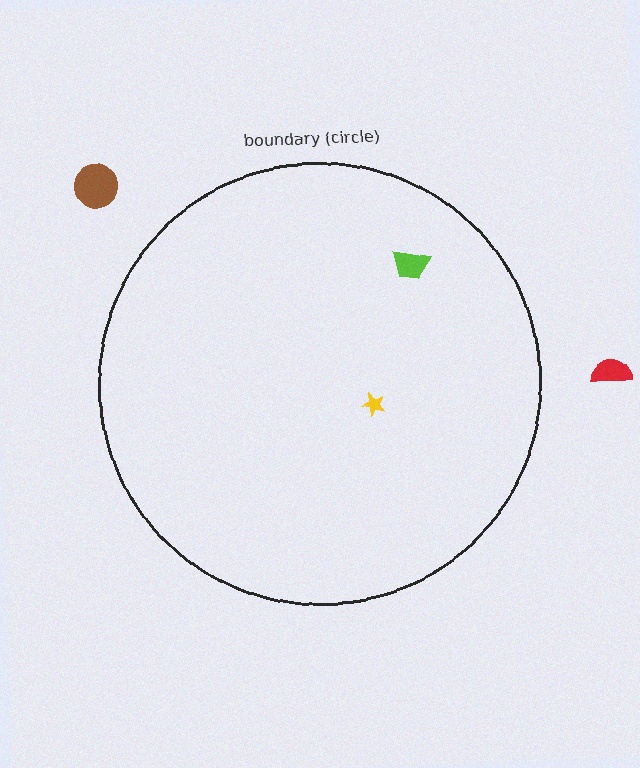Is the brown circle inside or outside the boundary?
Outside.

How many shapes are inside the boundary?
2 inside, 2 outside.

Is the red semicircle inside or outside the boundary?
Outside.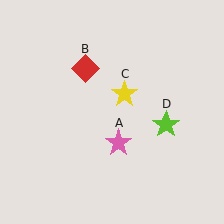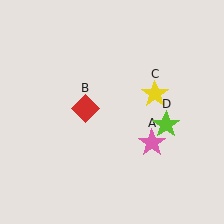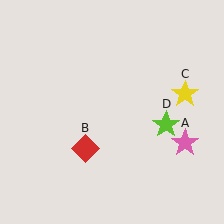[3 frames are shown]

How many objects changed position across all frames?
3 objects changed position: pink star (object A), red diamond (object B), yellow star (object C).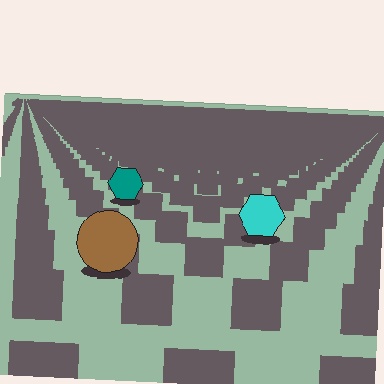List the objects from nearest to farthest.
From nearest to farthest: the brown circle, the cyan hexagon, the teal hexagon.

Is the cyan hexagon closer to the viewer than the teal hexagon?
Yes. The cyan hexagon is closer — you can tell from the texture gradient: the ground texture is coarser near it.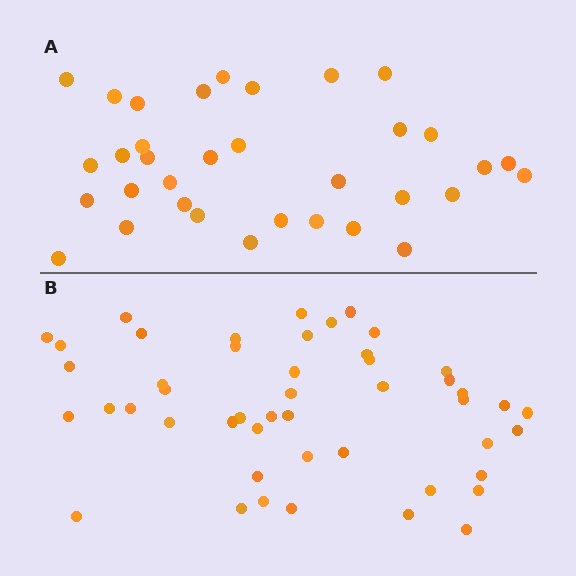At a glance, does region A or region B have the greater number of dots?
Region B (the bottom region) has more dots.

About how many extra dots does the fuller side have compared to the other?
Region B has approximately 15 more dots than region A.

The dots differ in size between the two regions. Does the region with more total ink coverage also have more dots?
No. Region A has more total ink coverage because its dots are larger, but region B actually contains more individual dots. Total area can be misleading — the number of items is what matters here.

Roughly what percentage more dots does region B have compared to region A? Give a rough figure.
About 40% more.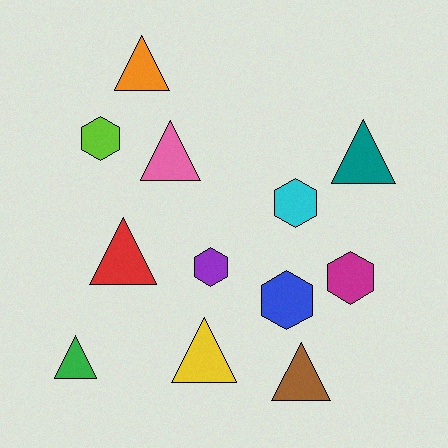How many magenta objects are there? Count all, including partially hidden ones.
There is 1 magenta object.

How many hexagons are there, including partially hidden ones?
There are 5 hexagons.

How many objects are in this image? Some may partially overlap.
There are 12 objects.